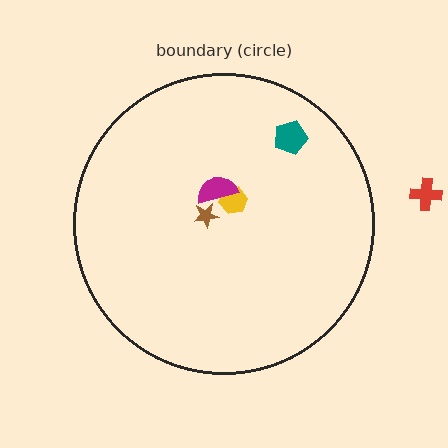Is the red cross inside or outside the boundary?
Outside.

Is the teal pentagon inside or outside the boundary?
Inside.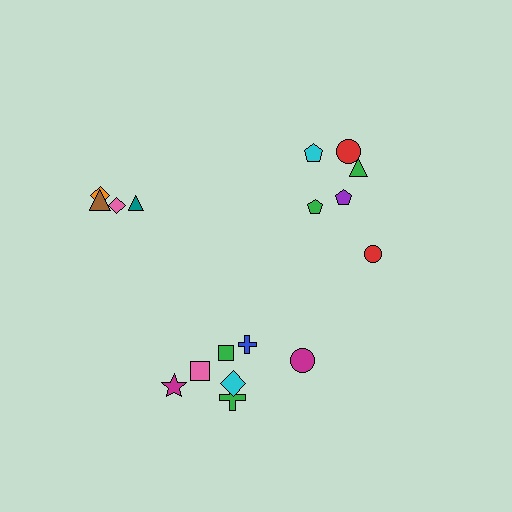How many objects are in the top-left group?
There are 4 objects.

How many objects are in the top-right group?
There are 6 objects.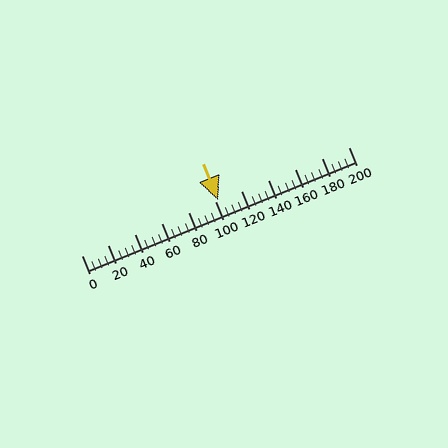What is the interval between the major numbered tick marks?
The major tick marks are spaced 20 units apart.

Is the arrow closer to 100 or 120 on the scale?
The arrow is closer to 100.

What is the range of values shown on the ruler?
The ruler shows values from 0 to 200.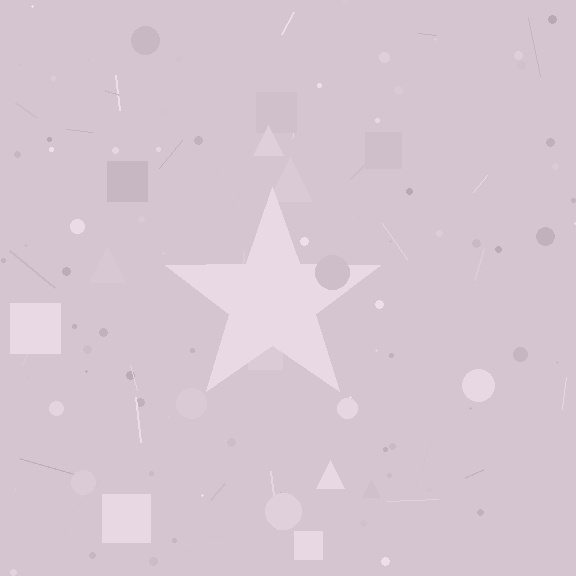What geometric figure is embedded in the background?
A star is embedded in the background.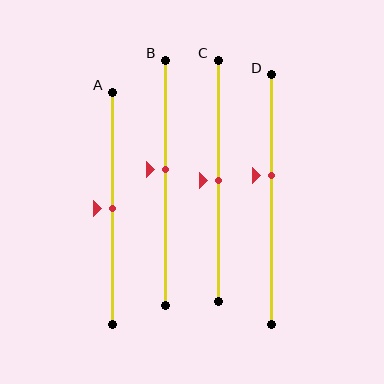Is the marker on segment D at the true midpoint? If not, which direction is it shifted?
No, the marker on segment D is shifted upward by about 10% of the segment length.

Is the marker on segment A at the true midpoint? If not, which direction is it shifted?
Yes, the marker on segment A is at the true midpoint.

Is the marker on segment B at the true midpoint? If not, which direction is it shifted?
No, the marker on segment B is shifted upward by about 5% of the segment length.